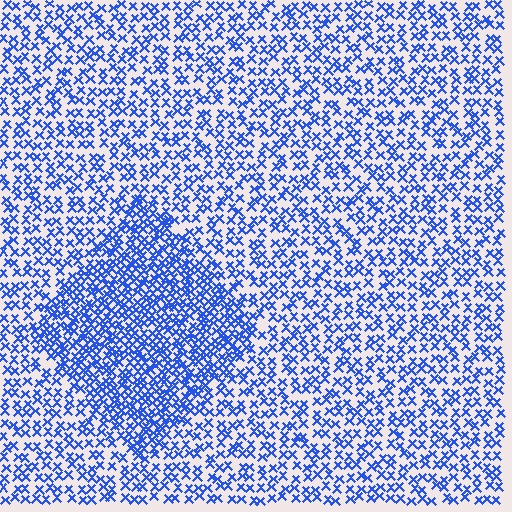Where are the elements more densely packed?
The elements are more densely packed inside the diamond boundary.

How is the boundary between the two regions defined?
The boundary is defined by a change in element density (approximately 1.9x ratio). All elements are the same color, size, and shape.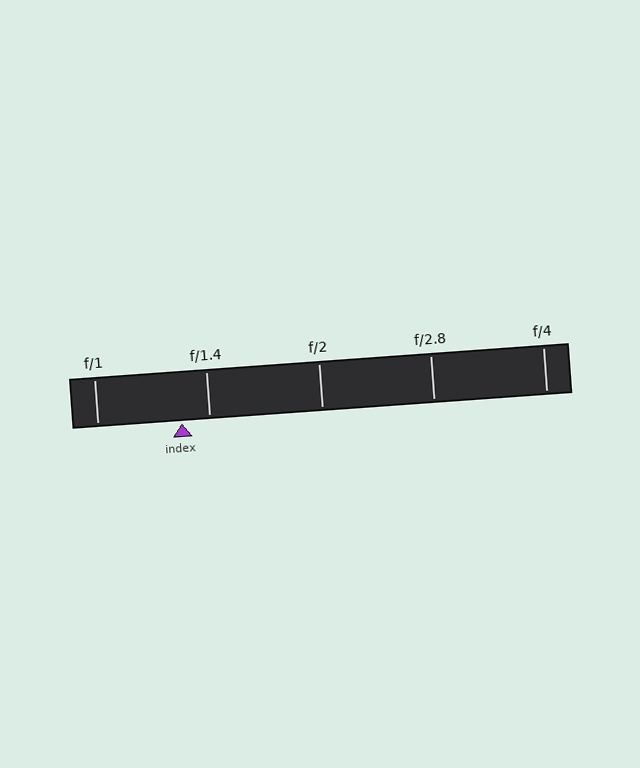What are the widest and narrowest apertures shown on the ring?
The widest aperture shown is f/1 and the narrowest is f/4.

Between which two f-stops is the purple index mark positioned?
The index mark is between f/1 and f/1.4.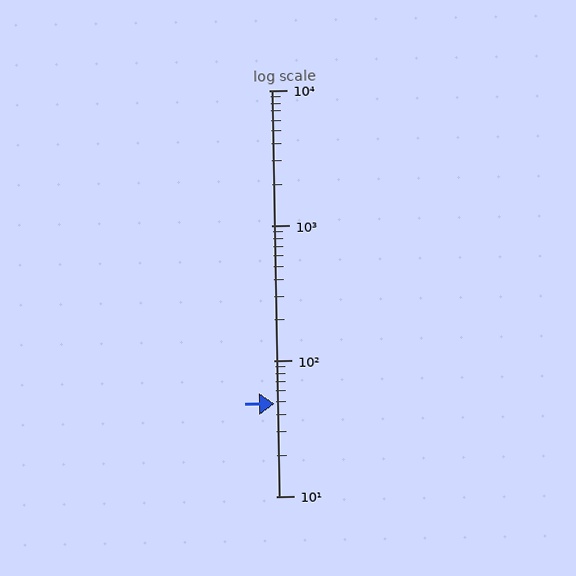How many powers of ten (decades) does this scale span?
The scale spans 3 decades, from 10 to 10000.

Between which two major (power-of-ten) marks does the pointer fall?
The pointer is between 10 and 100.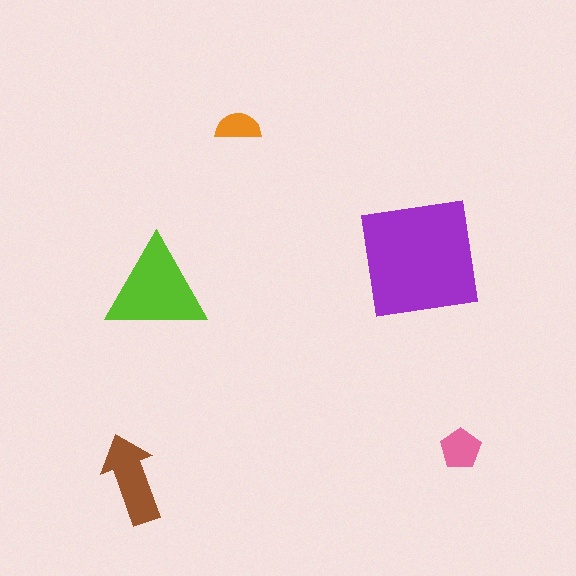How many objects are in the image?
There are 5 objects in the image.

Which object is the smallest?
The orange semicircle.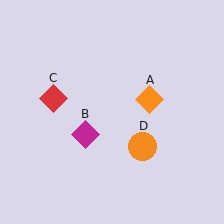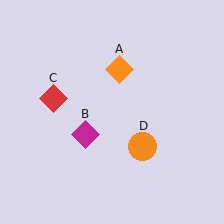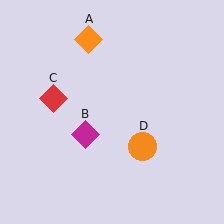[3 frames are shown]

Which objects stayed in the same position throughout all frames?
Magenta diamond (object B) and red diamond (object C) and orange circle (object D) remained stationary.